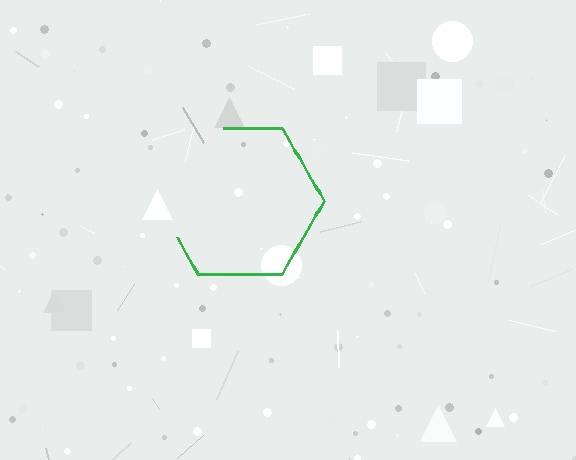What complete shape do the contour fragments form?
The contour fragments form a hexagon.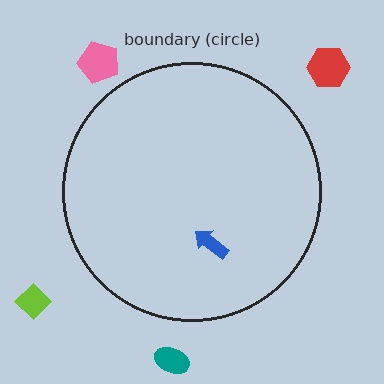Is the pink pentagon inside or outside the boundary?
Outside.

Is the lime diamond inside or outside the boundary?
Outside.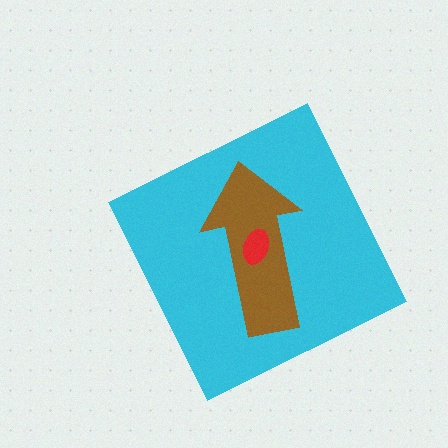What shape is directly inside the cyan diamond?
The brown arrow.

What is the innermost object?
The red ellipse.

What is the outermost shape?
The cyan diamond.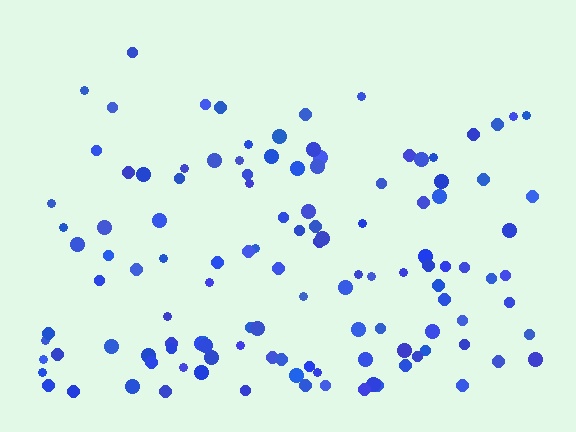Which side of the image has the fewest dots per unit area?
The top.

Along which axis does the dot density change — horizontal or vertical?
Vertical.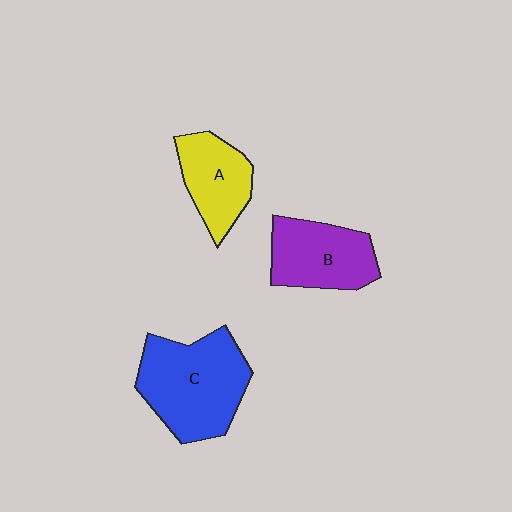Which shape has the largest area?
Shape C (blue).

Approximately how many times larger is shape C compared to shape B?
Approximately 1.4 times.